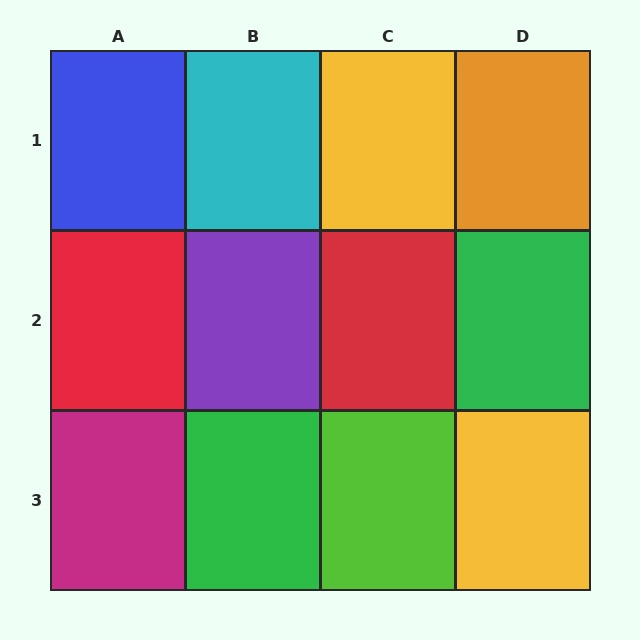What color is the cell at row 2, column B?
Purple.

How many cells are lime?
1 cell is lime.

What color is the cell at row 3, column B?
Green.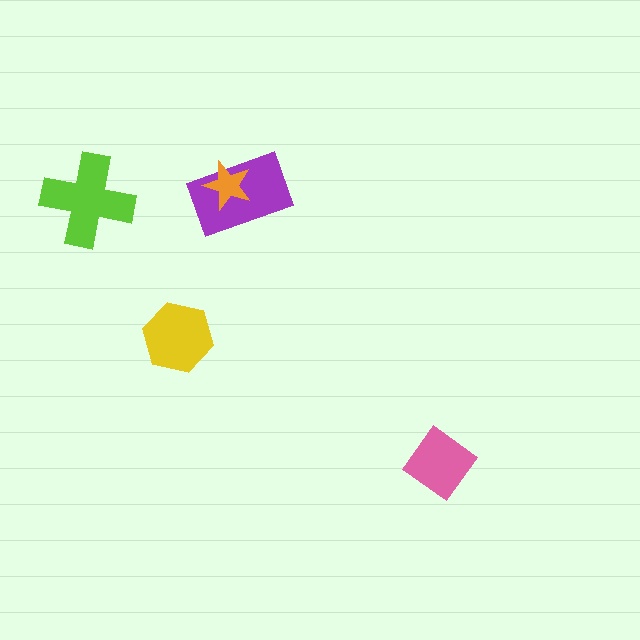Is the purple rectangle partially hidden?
Yes, it is partially covered by another shape.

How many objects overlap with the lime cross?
0 objects overlap with the lime cross.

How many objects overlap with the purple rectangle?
1 object overlaps with the purple rectangle.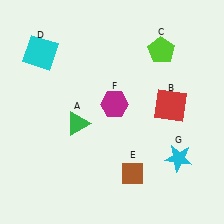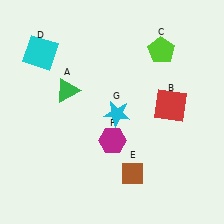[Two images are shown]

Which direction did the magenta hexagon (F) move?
The magenta hexagon (F) moved down.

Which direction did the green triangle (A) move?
The green triangle (A) moved up.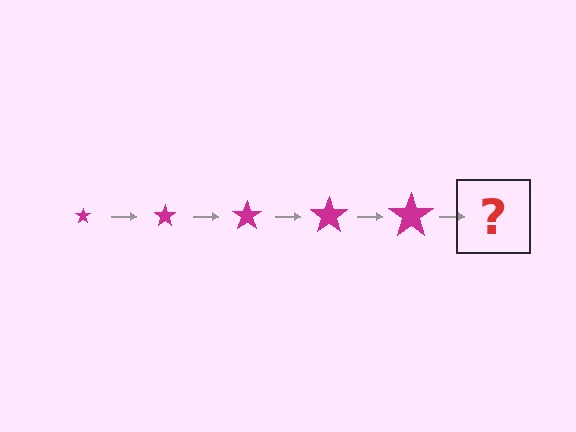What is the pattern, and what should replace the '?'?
The pattern is that the star gets progressively larger each step. The '?' should be a magenta star, larger than the previous one.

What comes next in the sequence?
The next element should be a magenta star, larger than the previous one.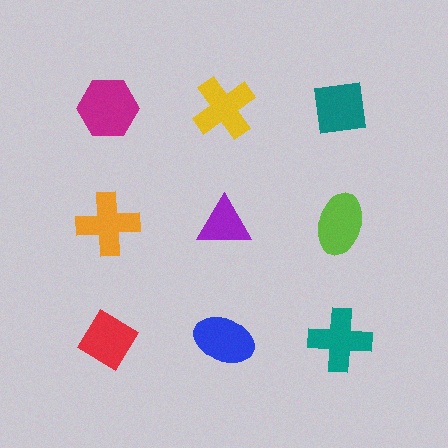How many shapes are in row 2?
3 shapes.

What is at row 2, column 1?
An orange cross.